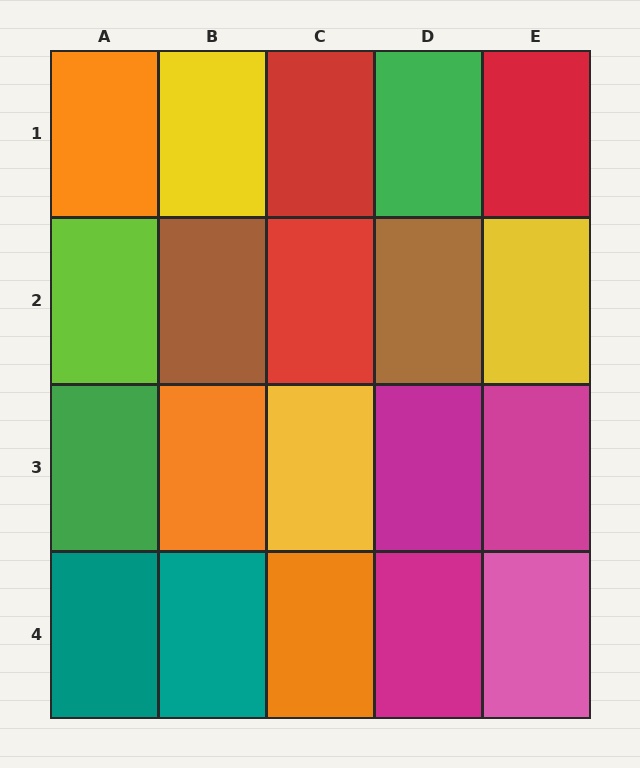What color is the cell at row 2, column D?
Brown.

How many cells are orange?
3 cells are orange.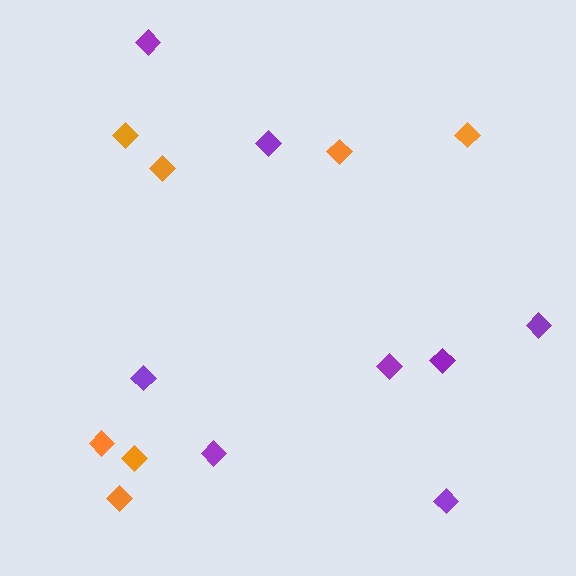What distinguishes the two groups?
There are 2 groups: one group of purple diamonds (8) and one group of orange diamonds (7).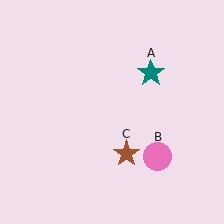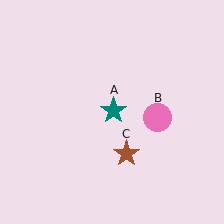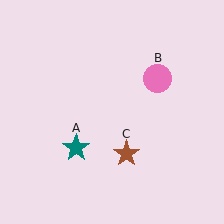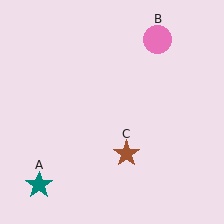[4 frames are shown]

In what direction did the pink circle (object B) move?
The pink circle (object B) moved up.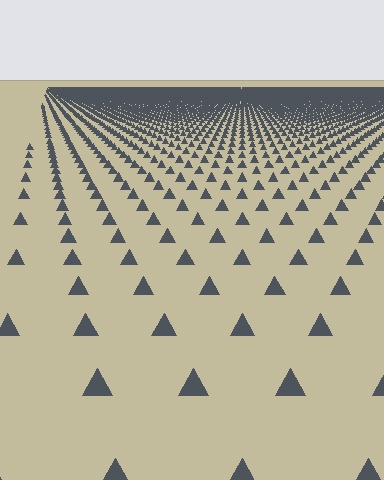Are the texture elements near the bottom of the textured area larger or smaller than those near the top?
Larger. Near the bottom, elements are closer to the viewer and appear at a bigger on-screen size.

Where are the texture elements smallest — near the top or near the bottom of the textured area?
Near the top.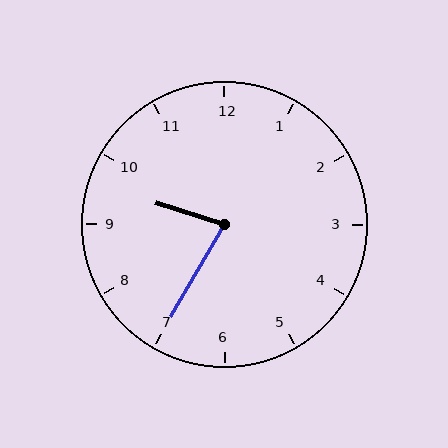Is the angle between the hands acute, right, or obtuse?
It is acute.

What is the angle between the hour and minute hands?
Approximately 78 degrees.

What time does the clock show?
9:35.